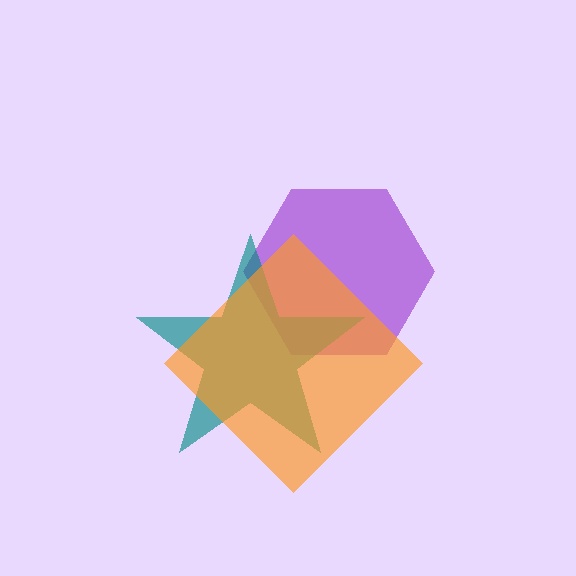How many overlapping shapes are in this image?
There are 3 overlapping shapes in the image.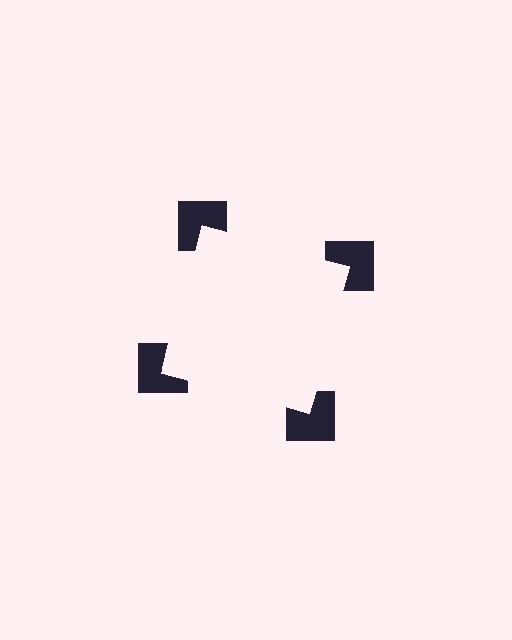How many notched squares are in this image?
There are 4 — one at each vertex of the illusory square.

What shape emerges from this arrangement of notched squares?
An illusory square — its edges are inferred from the aligned wedge cuts in the notched squares, not physically drawn.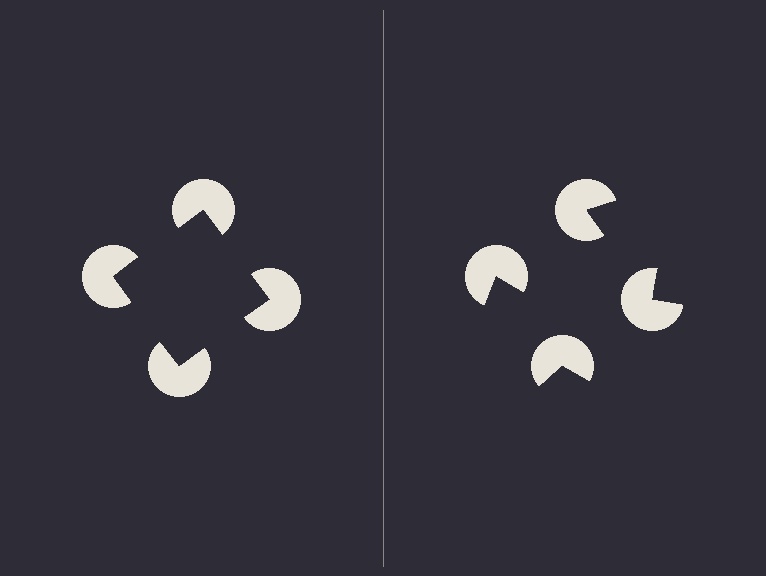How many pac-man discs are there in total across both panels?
8 — 4 on each side.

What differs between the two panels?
The pac-man discs are positioned identically on both sides; only the wedge orientations differ. On the left they align to a square; on the right they are misaligned.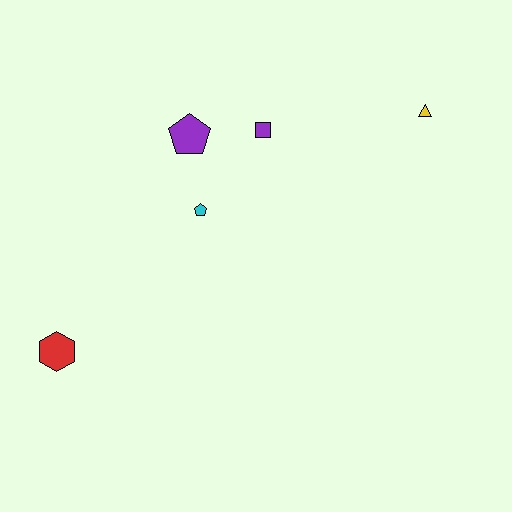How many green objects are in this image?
There are no green objects.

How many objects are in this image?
There are 5 objects.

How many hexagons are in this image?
There is 1 hexagon.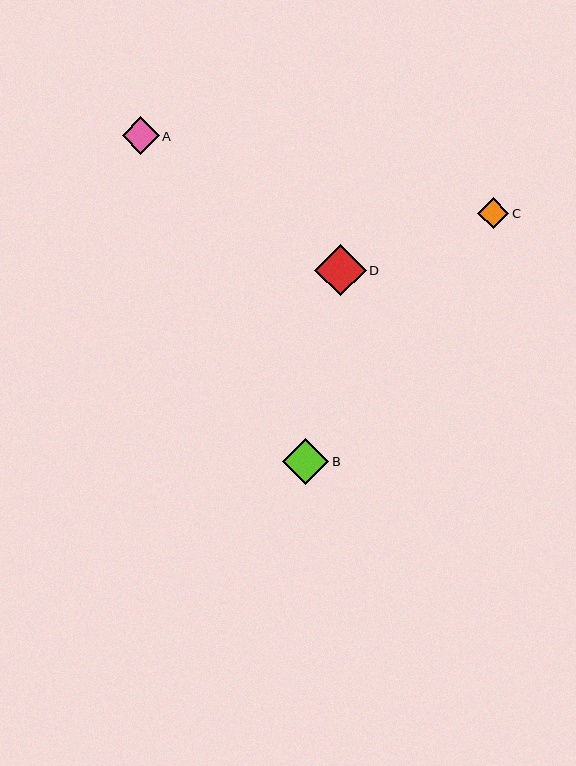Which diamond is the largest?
Diamond D is the largest with a size of approximately 51 pixels.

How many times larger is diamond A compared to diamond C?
Diamond A is approximately 1.2 times the size of diamond C.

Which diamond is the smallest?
Diamond C is the smallest with a size of approximately 31 pixels.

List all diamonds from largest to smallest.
From largest to smallest: D, B, A, C.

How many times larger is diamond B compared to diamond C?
Diamond B is approximately 1.5 times the size of diamond C.